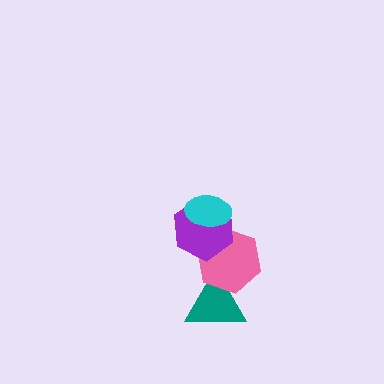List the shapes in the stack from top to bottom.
From top to bottom: the cyan ellipse, the purple hexagon, the pink hexagon, the teal triangle.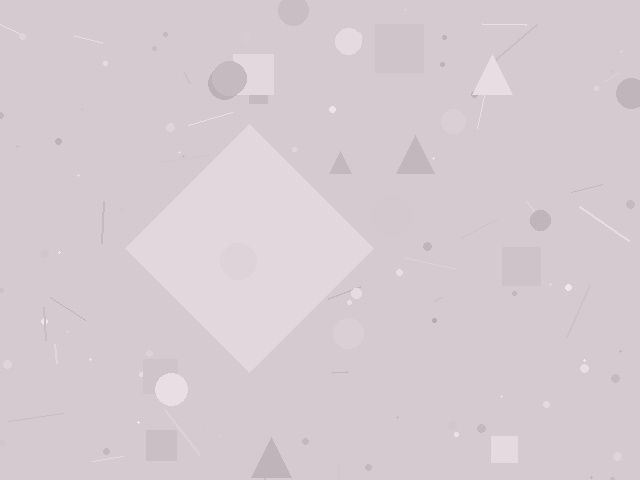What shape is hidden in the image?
A diamond is hidden in the image.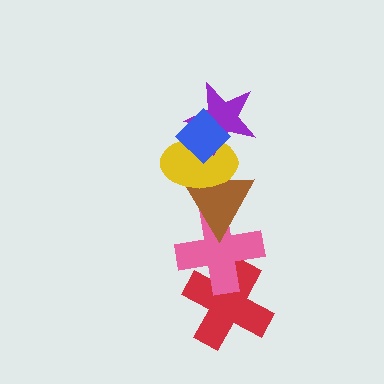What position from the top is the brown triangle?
The brown triangle is 4th from the top.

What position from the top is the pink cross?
The pink cross is 5th from the top.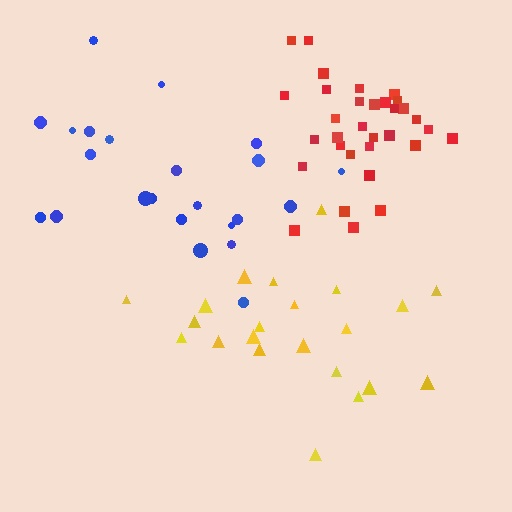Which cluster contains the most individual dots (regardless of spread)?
Red (32).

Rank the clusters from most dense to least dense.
red, yellow, blue.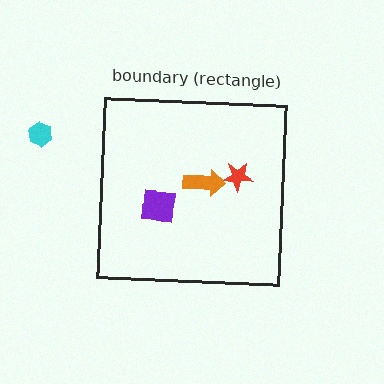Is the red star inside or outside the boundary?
Inside.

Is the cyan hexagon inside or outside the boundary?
Outside.